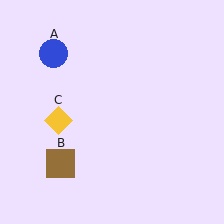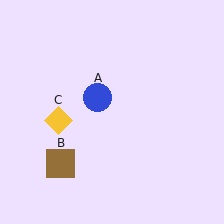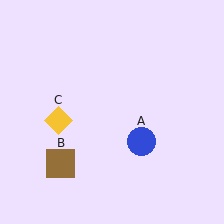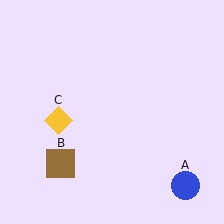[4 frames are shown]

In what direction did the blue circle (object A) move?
The blue circle (object A) moved down and to the right.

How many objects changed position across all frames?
1 object changed position: blue circle (object A).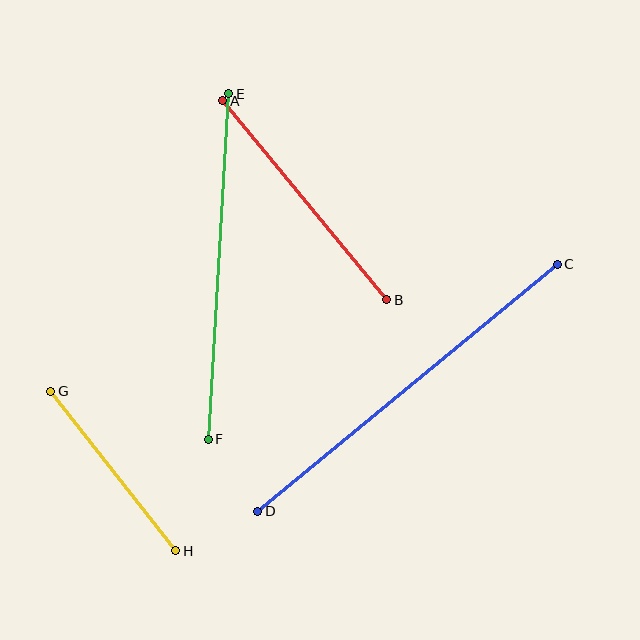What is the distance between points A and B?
The distance is approximately 258 pixels.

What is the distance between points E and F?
The distance is approximately 346 pixels.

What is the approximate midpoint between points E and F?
The midpoint is at approximately (219, 267) pixels.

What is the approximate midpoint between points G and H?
The midpoint is at approximately (113, 471) pixels.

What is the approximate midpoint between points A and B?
The midpoint is at approximately (305, 200) pixels.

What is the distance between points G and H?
The distance is approximately 203 pixels.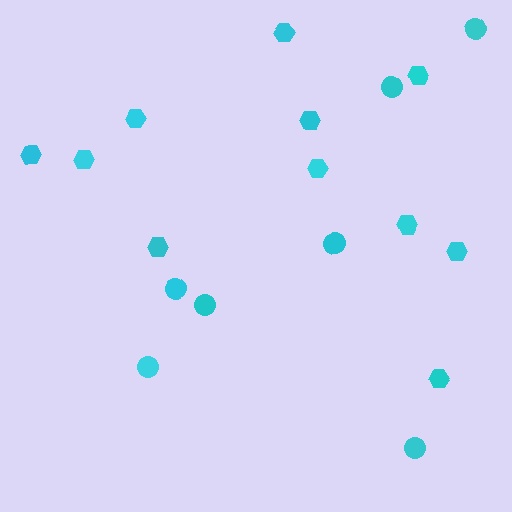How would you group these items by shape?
There are 2 groups: one group of circles (7) and one group of hexagons (11).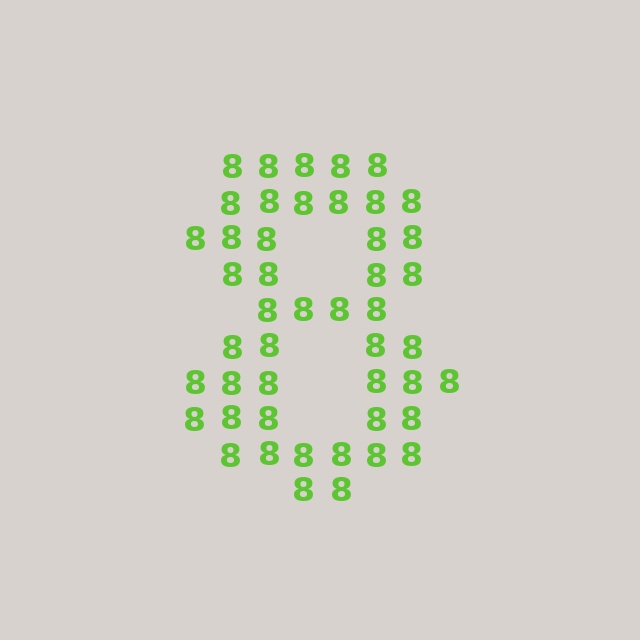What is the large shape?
The large shape is the digit 8.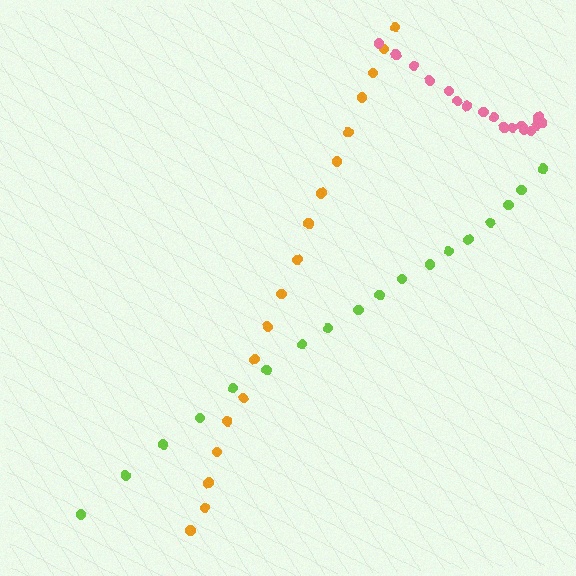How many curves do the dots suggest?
There are 3 distinct paths.